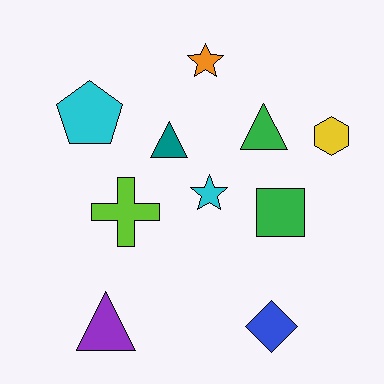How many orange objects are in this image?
There is 1 orange object.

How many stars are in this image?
There are 2 stars.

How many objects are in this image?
There are 10 objects.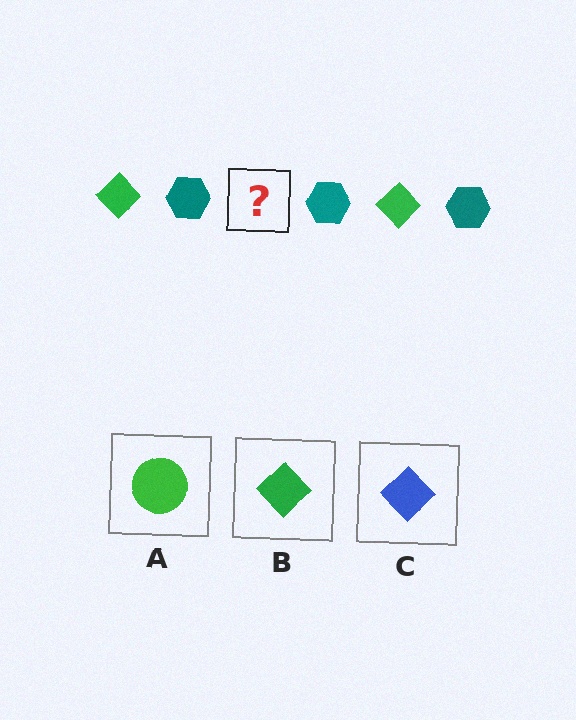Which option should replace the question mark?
Option B.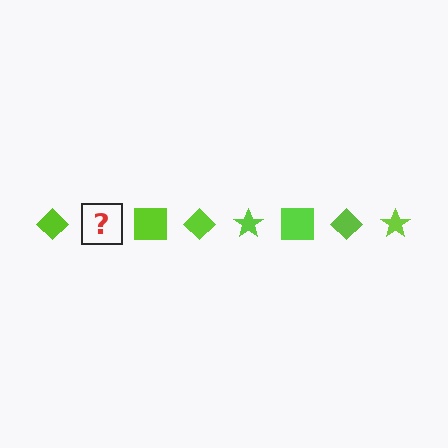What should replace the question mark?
The question mark should be replaced with a lime star.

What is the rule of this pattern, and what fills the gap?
The rule is that the pattern cycles through diamond, star, square shapes in lime. The gap should be filled with a lime star.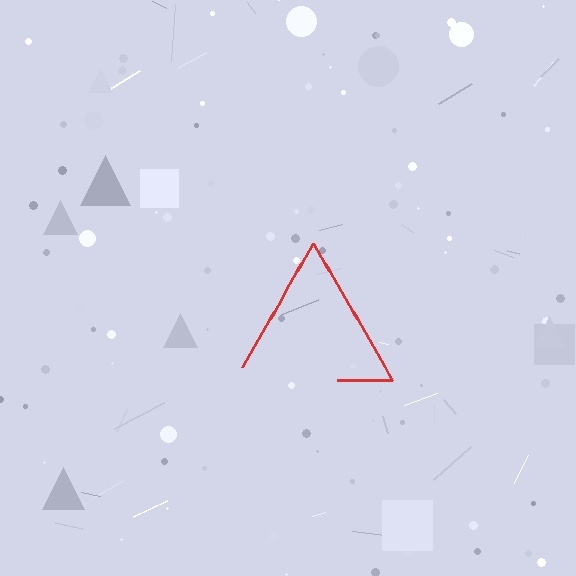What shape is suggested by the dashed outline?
The dashed outline suggests a triangle.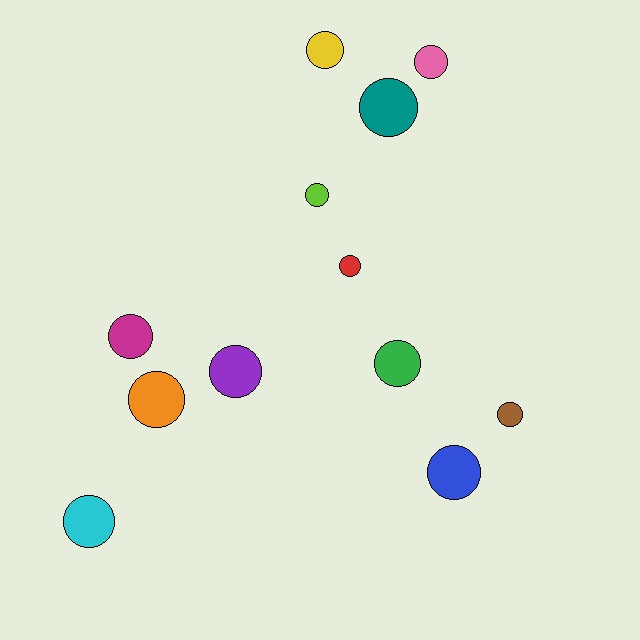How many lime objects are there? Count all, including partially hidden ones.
There is 1 lime object.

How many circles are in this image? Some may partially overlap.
There are 12 circles.